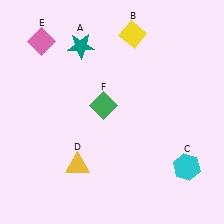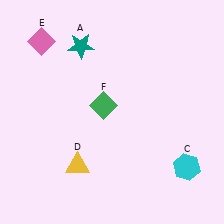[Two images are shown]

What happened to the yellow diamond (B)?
The yellow diamond (B) was removed in Image 2. It was in the top-right area of Image 1.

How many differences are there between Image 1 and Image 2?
There is 1 difference between the two images.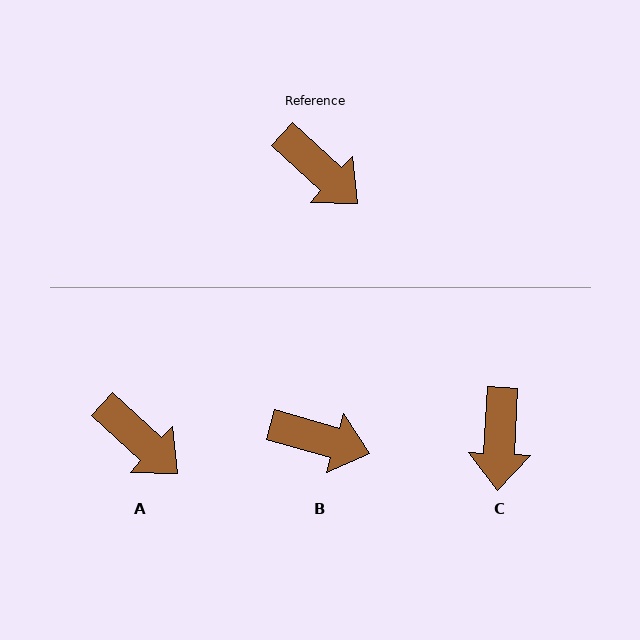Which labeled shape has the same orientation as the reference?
A.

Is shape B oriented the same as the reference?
No, it is off by about 26 degrees.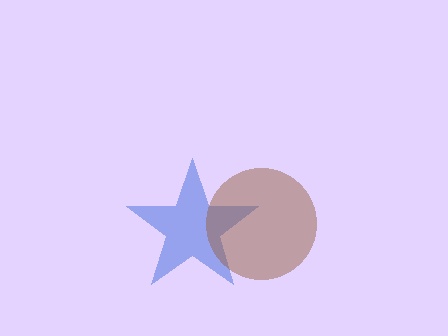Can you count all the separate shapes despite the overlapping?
Yes, there are 2 separate shapes.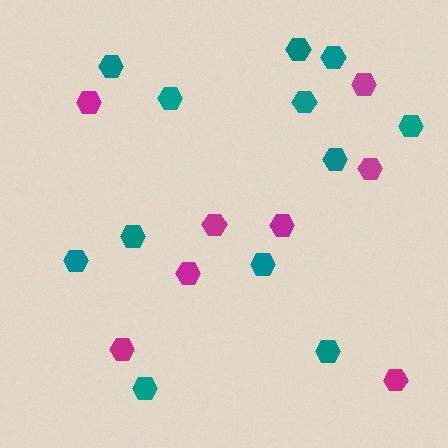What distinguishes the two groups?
There are 2 groups: one group of magenta hexagons (8) and one group of teal hexagons (12).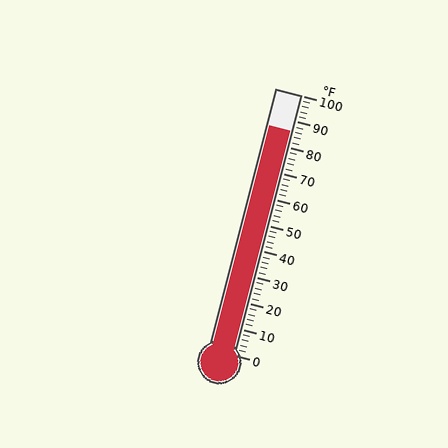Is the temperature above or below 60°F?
The temperature is above 60°F.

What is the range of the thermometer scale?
The thermometer scale ranges from 0°F to 100°F.